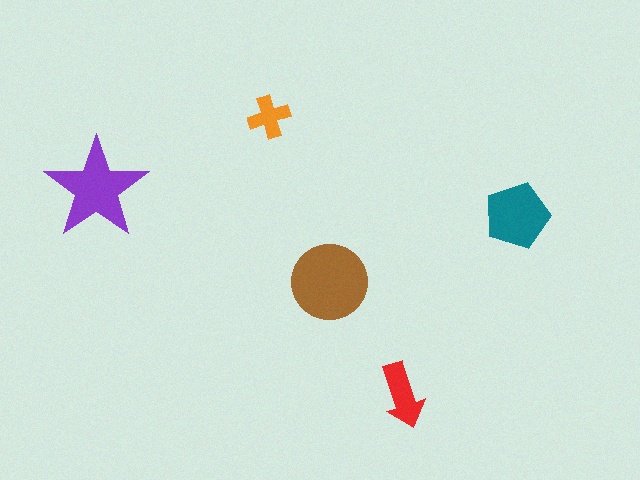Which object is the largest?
The brown circle.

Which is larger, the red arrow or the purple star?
The purple star.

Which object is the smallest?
The orange cross.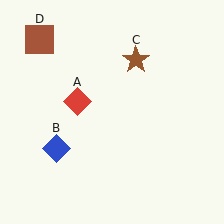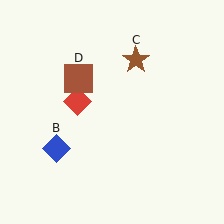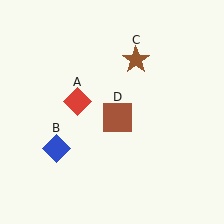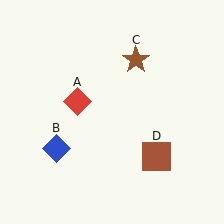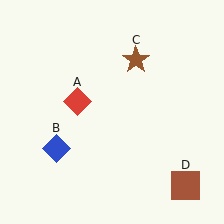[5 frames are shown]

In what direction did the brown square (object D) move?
The brown square (object D) moved down and to the right.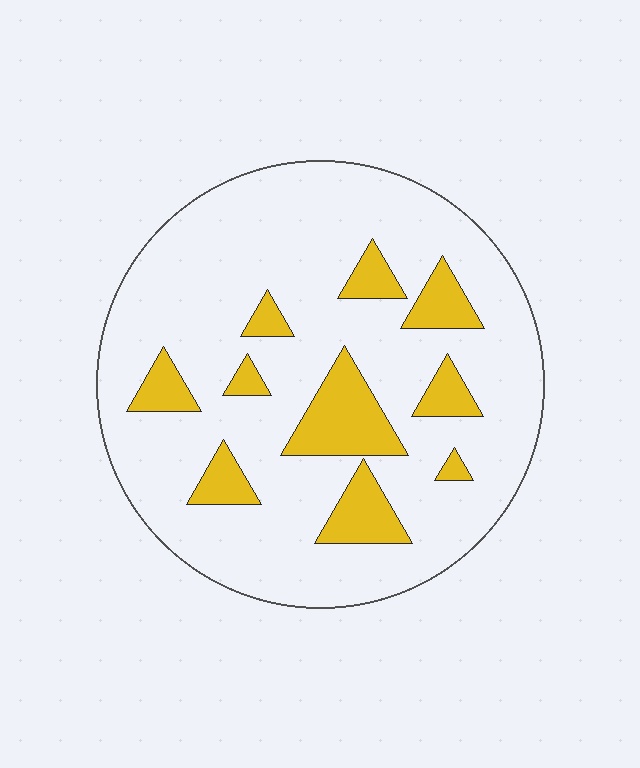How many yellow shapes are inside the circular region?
10.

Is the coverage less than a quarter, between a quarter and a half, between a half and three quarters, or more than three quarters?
Less than a quarter.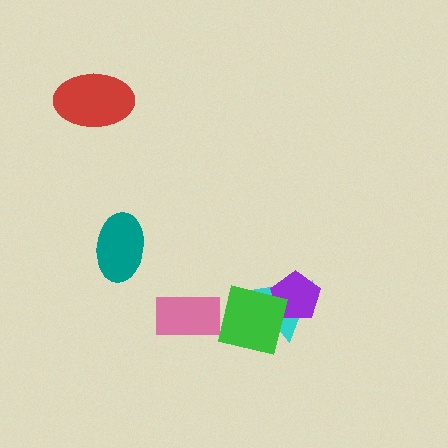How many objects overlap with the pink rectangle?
0 objects overlap with the pink rectangle.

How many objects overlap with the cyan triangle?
2 objects overlap with the cyan triangle.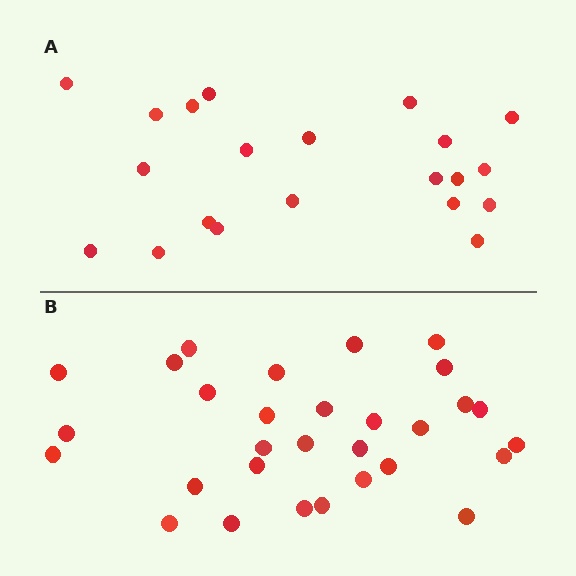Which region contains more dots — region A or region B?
Region B (the bottom region) has more dots.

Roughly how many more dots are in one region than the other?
Region B has roughly 8 or so more dots than region A.